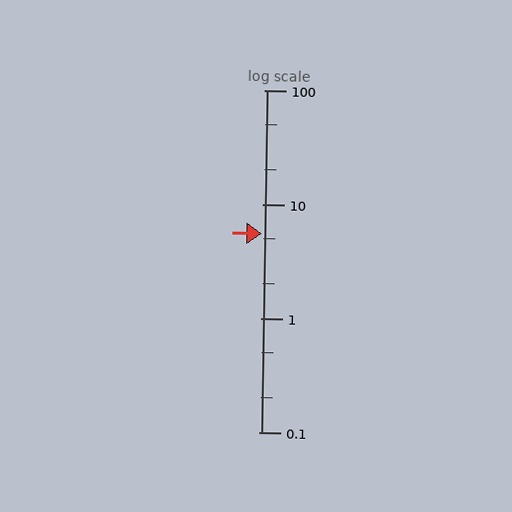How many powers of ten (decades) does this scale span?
The scale spans 3 decades, from 0.1 to 100.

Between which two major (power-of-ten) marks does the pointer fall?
The pointer is between 1 and 10.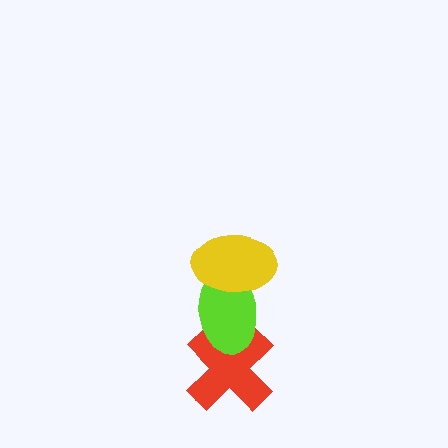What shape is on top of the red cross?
The lime ellipse is on top of the red cross.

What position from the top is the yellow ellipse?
The yellow ellipse is 1st from the top.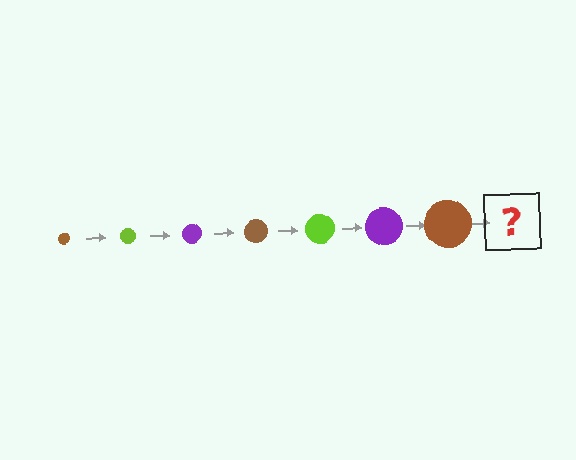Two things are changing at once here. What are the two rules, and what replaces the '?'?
The two rules are that the circle grows larger each step and the color cycles through brown, lime, and purple. The '?' should be a lime circle, larger than the previous one.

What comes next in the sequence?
The next element should be a lime circle, larger than the previous one.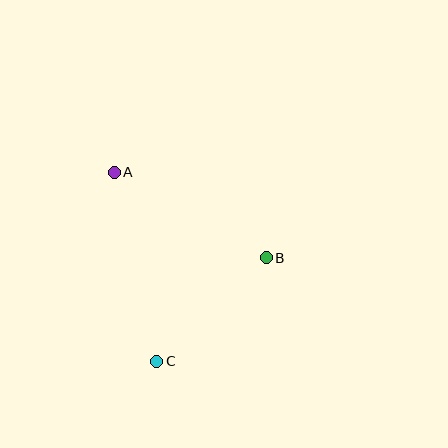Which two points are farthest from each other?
Points A and C are farthest from each other.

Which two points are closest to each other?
Points B and C are closest to each other.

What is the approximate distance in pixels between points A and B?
The distance between A and B is approximately 174 pixels.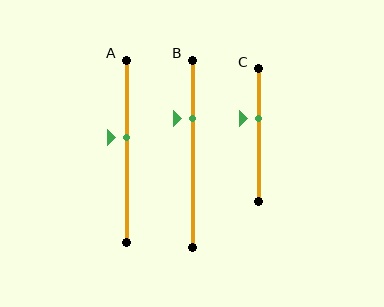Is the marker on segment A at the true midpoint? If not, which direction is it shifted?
No, the marker on segment A is shifted upward by about 8% of the segment length.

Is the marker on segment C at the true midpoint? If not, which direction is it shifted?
No, the marker on segment C is shifted upward by about 12% of the segment length.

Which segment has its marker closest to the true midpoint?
Segment A has its marker closest to the true midpoint.